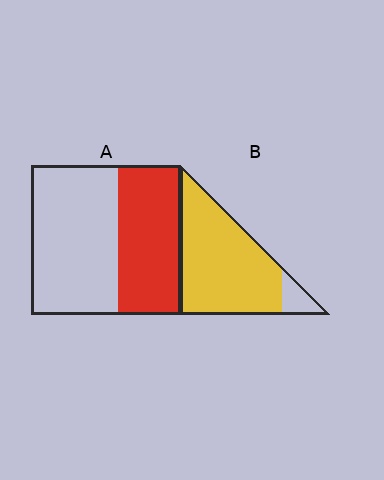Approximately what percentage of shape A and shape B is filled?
A is approximately 40% and B is approximately 90%.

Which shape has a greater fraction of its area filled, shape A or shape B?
Shape B.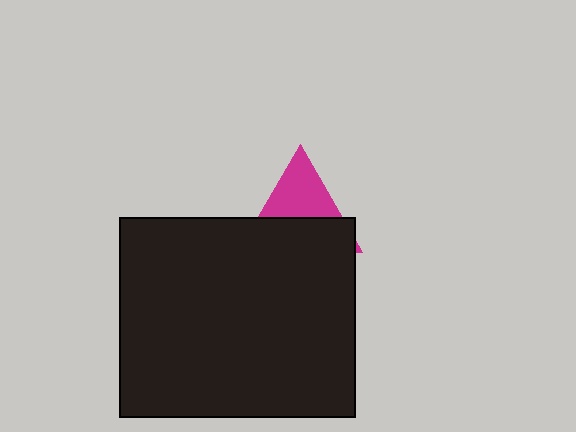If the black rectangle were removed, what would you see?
You would see the complete magenta triangle.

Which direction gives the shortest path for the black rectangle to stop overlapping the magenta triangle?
Moving down gives the shortest separation.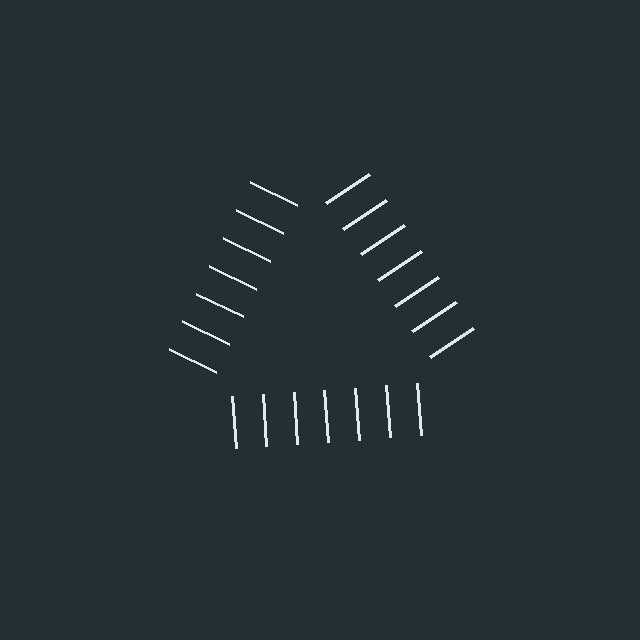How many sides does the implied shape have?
3 sides — the line-ends trace a triangle.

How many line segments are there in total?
21 — 7 along each of the 3 edges.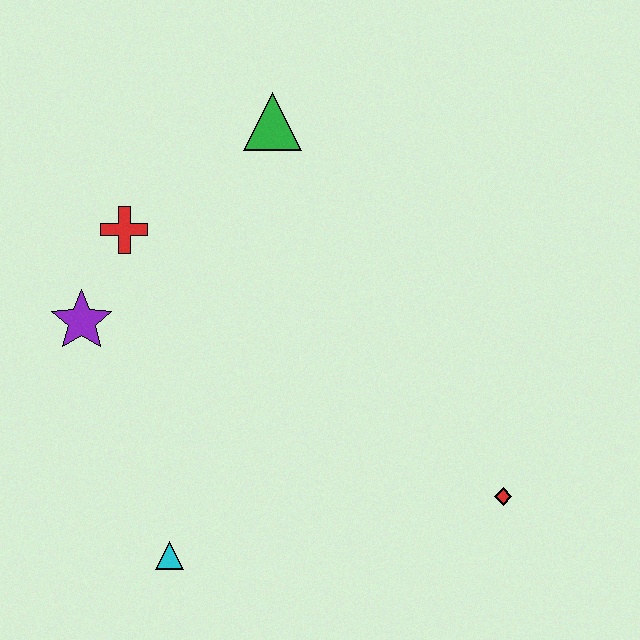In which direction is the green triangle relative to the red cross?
The green triangle is to the right of the red cross.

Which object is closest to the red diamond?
The cyan triangle is closest to the red diamond.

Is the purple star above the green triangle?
No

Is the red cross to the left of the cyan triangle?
Yes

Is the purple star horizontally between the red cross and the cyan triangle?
No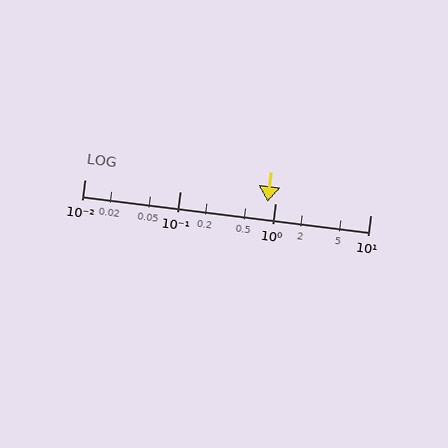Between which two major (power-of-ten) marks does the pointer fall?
The pointer is between 0.1 and 1.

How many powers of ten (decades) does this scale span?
The scale spans 3 decades, from 0.01 to 10.